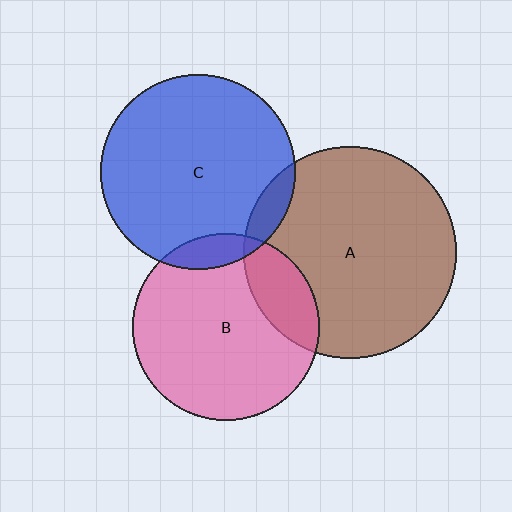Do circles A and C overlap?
Yes.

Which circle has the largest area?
Circle A (brown).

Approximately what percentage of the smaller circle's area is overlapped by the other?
Approximately 10%.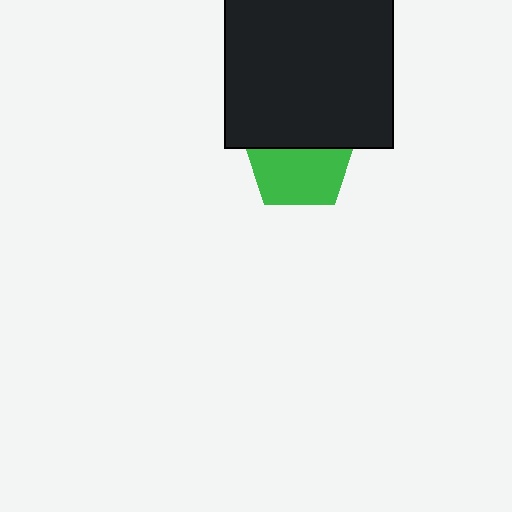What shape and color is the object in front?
The object in front is a black square.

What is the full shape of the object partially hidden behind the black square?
The partially hidden object is a green pentagon.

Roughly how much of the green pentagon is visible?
About half of it is visible (roughly 57%).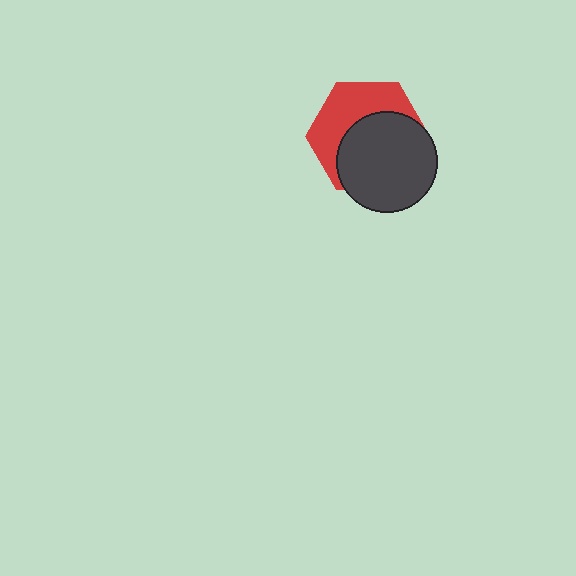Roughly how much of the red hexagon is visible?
A small part of it is visible (roughly 45%).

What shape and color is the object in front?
The object in front is a dark gray circle.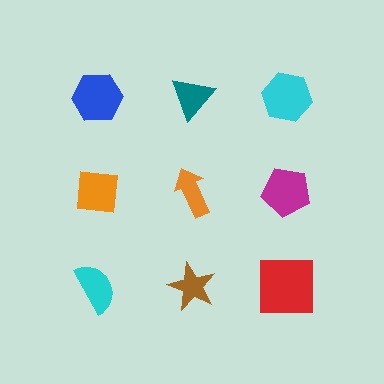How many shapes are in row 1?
3 shapes.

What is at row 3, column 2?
A brown star.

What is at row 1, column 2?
A teal triangle.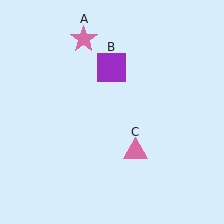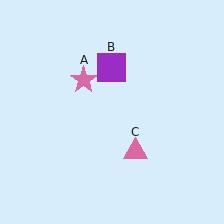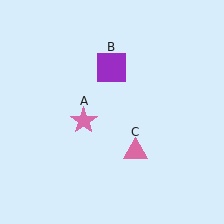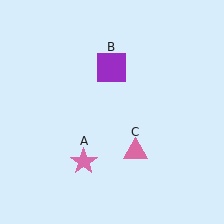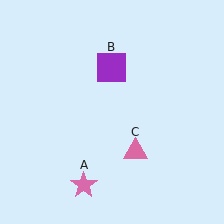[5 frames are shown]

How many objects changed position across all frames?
1 object changed position: pink star (object A).